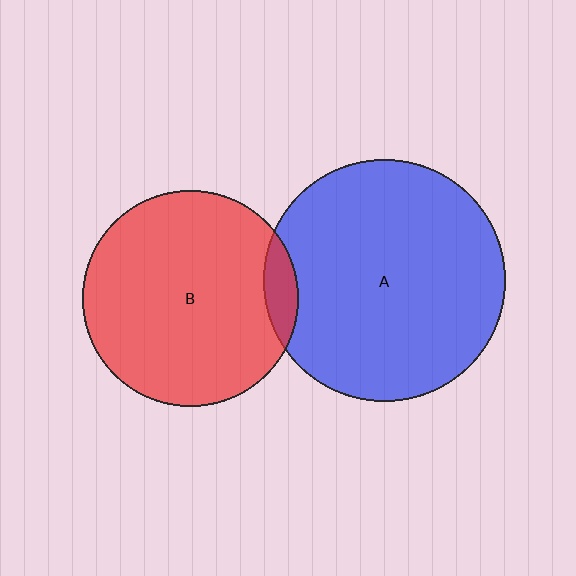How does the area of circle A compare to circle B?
Approximately 1.3 times.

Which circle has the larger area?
Circle A (blue).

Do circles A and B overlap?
Yes.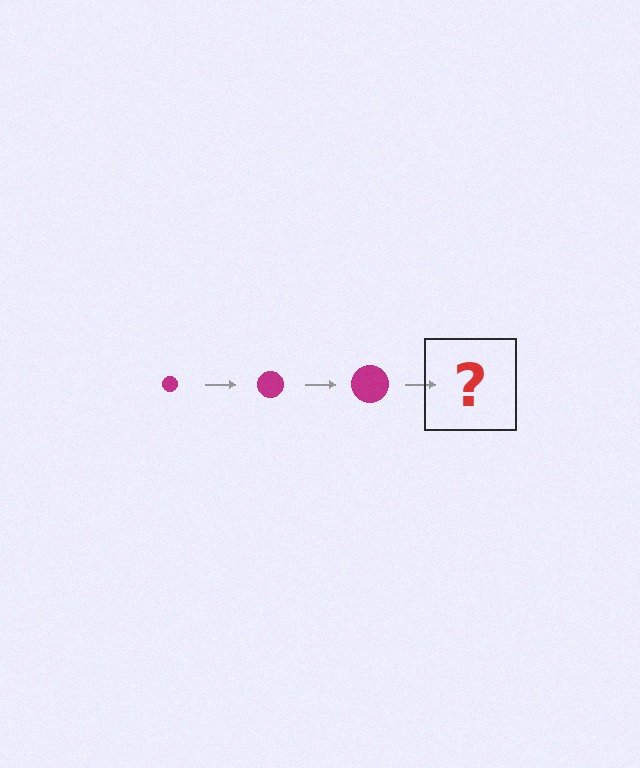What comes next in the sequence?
The next element should be a magenta circle, larger than the previous one.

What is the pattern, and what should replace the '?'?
The pattern is that the circle gets progressively larger each step. The '?' should be a magenta circle, larger than the previous one.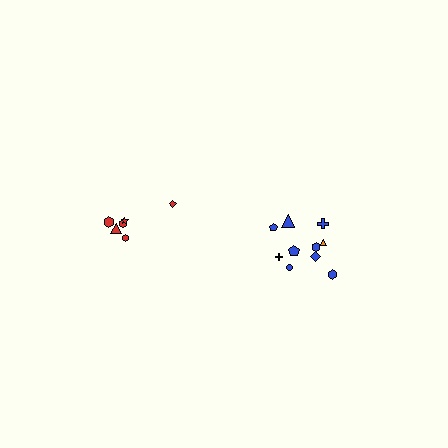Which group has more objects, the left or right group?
The right group.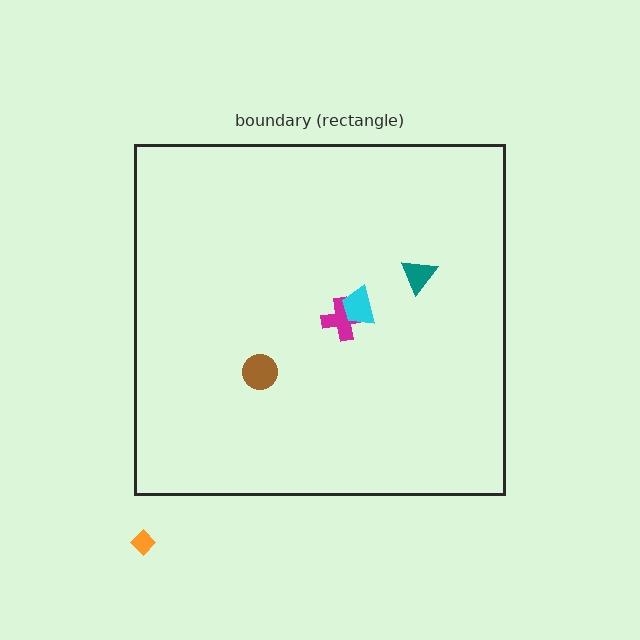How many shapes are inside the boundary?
4 inside, 1 outside.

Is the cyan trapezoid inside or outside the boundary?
Inside.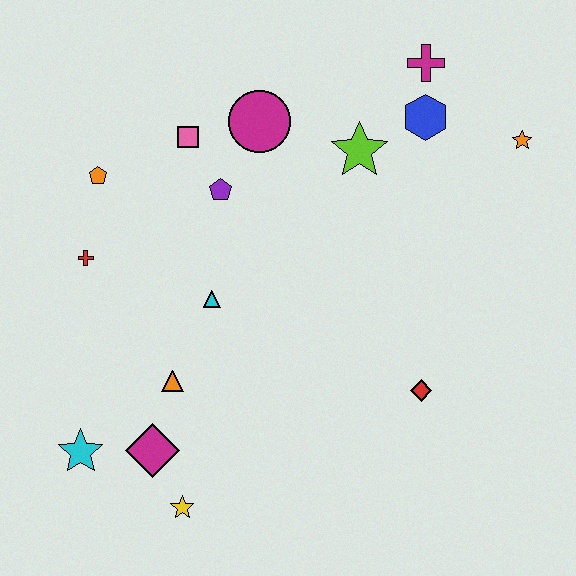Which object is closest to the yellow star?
The magenta diamond is closest to the yellow star.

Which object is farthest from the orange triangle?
The orange star is farthest from the orange triangle.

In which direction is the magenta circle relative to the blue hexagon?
The magenta circle is to the left of the blue hexagon.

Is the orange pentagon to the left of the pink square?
Yes